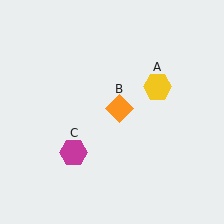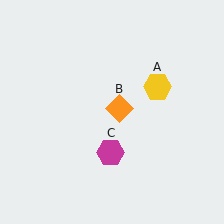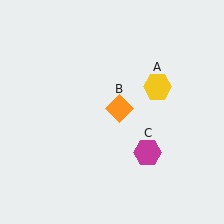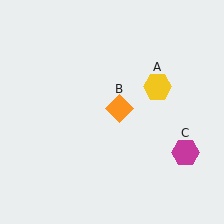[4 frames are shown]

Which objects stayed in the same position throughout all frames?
Yellow hexagon (object A) and orange diamond (object B) remained stationary.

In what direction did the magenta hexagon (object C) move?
The magenta hexagon (object C) moved right.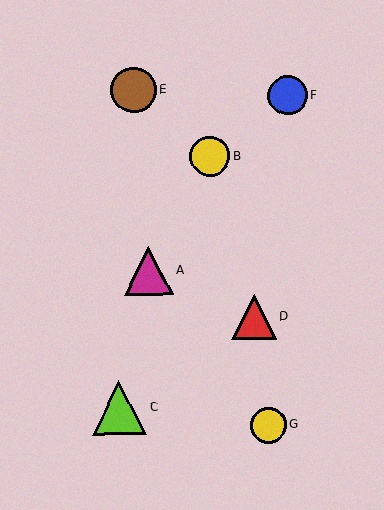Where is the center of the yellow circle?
The center of the yellow circle is at (268, 425).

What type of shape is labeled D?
Shape D is a red triangle.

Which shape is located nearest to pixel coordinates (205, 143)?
The yellow circle (labeled B) at (210, 157) is nearest to that location.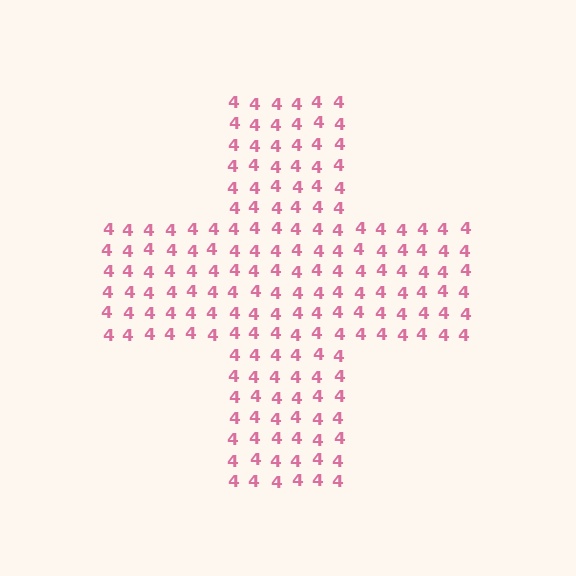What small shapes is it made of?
It is made of small digit 4's.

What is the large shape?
The large shape is a cross.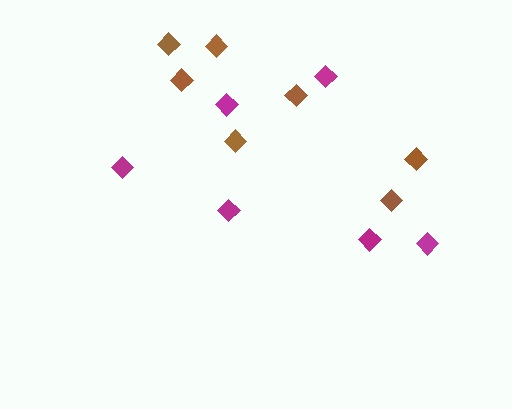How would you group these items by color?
There are 2 groups: one group of brown diamonds (7) and one group of magenta diamonds (6).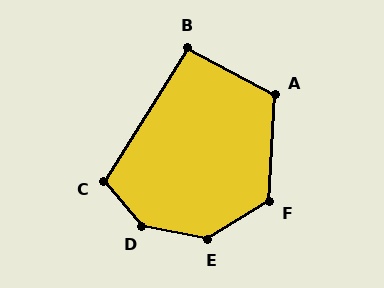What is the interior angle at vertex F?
Approximately 124 degrees (obtuse).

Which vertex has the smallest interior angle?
B, at approximately 94 degrees.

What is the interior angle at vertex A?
Approximately 116 degrees (obtuse).